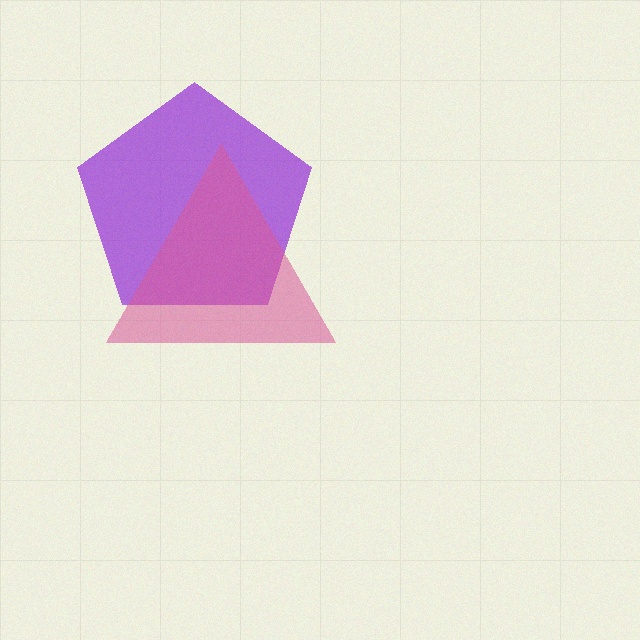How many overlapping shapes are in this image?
There are 2 overlapping shapes in the image.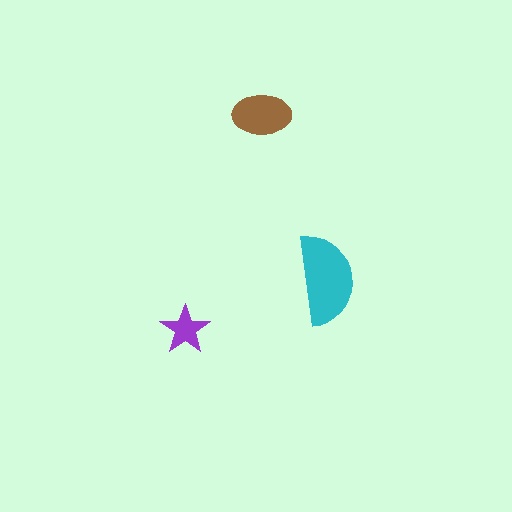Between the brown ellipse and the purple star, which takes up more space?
The brown ellipse.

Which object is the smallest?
The purple star.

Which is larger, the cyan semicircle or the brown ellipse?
The cyan semicircle.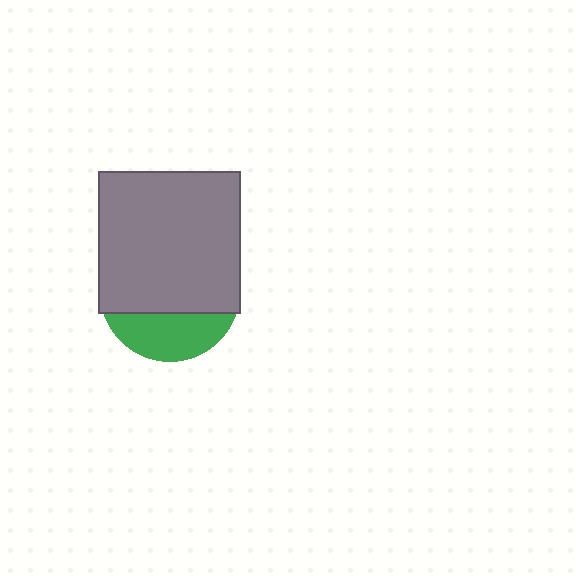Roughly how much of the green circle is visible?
A small part of it is visible (roughly 31%).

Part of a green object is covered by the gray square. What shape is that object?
It is a circle.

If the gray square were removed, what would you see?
You would see the complete green circle.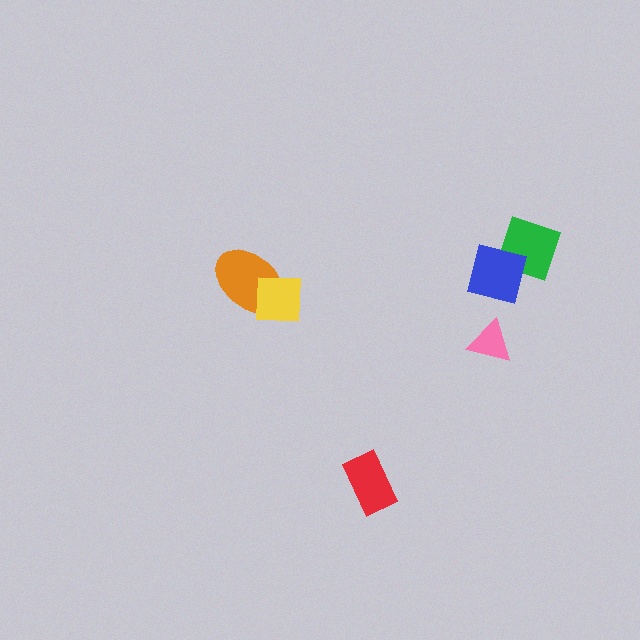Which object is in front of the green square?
The blue square is in front of the green square.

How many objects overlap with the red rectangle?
0 objects overlap with the red rectangle.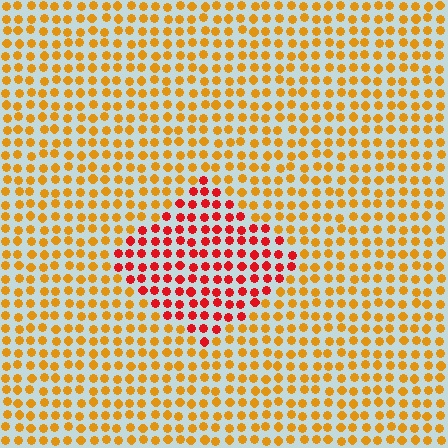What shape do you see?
I see a diamond.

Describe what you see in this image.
The image is filled with small orange elements in a uniform arrangement. A diamond-shaped region is visible where the elements are tinted to a slightly different hue, forming a subtle color boundary.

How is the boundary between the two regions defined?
The boundary is defined purely by a slight shift in hue (about 41 degrees). Spacing, size, and orientation are identical on both sides.